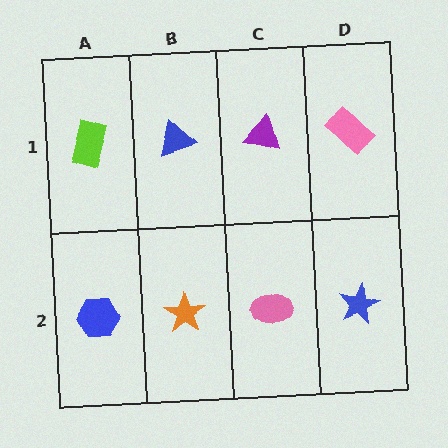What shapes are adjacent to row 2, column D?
A pink rectangle (row 1, column D), a pink ellipse (row 2, column C).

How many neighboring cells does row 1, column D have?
2.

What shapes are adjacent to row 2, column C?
A purple triangle (row 1, column C), an orange star (row 2, column B), a blue star (row 2, column D).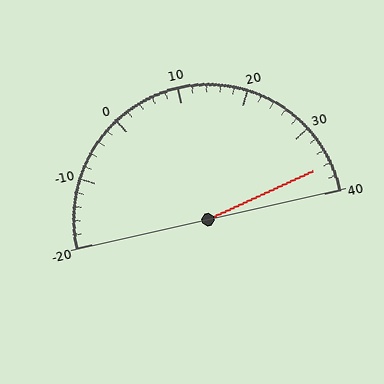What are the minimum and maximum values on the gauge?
The gauge ranges from -20 to 40.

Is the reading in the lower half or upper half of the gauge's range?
The reading is in the upper half of the range (-20 to 40).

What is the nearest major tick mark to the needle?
The nearest major tick mark is 40.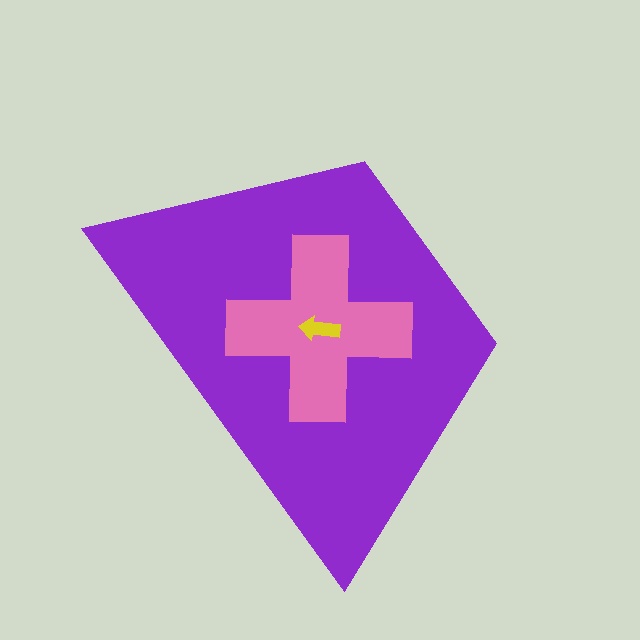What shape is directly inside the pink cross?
The yellow arrow.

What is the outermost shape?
The purple trapezoid.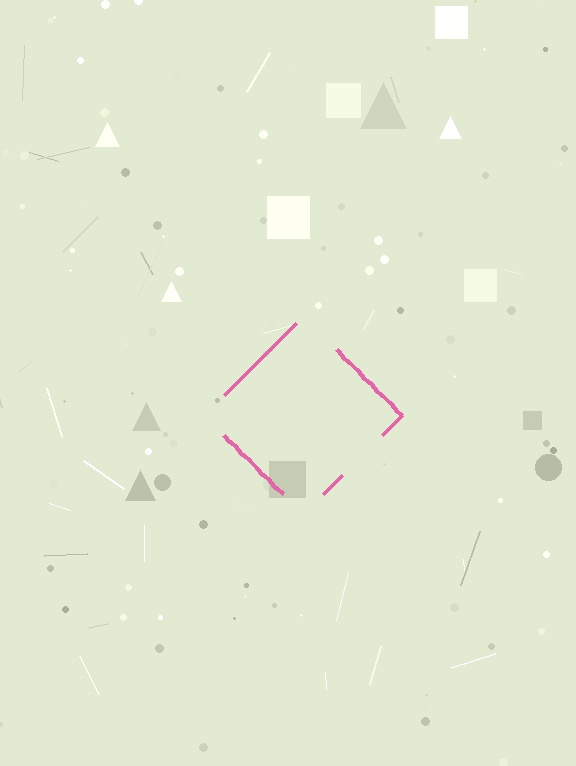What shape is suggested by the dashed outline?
The dashed outline suggests a diamond.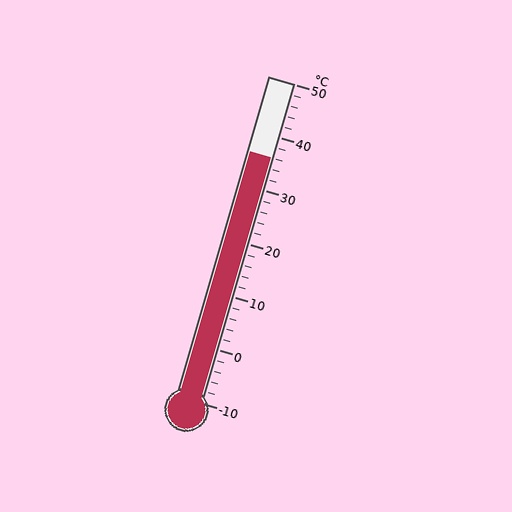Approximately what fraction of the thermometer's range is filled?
The thermometer is filled to approximately 75% of its range.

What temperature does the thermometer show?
The thermometer shows approximately 36°C.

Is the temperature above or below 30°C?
The temperature is above 30°C.